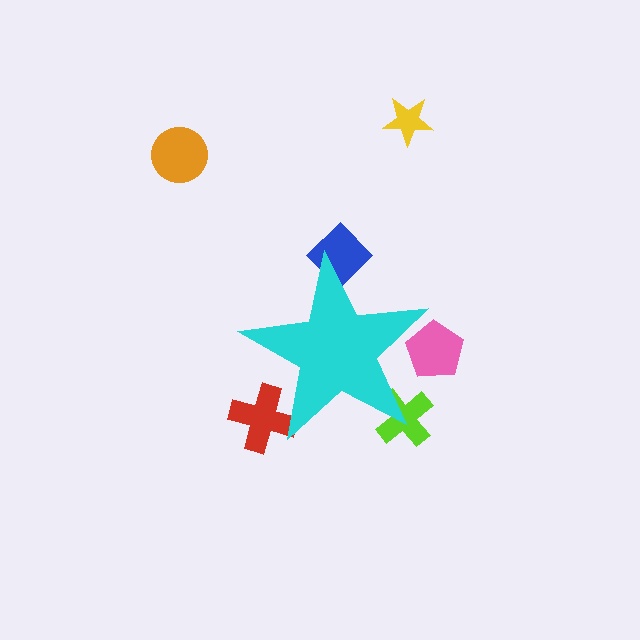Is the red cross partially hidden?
Yes, the red cross is partially hidden behind the cyan star.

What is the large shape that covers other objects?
A cyan star.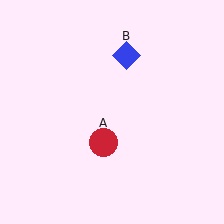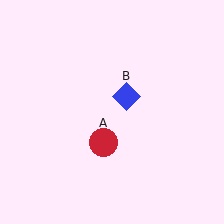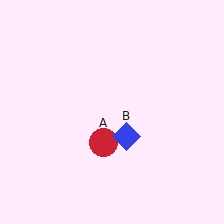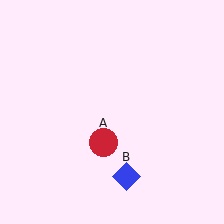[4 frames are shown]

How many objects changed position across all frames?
1 object changed position: blue diamond (object B).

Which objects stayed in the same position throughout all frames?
Red circle (object A) remained stationary.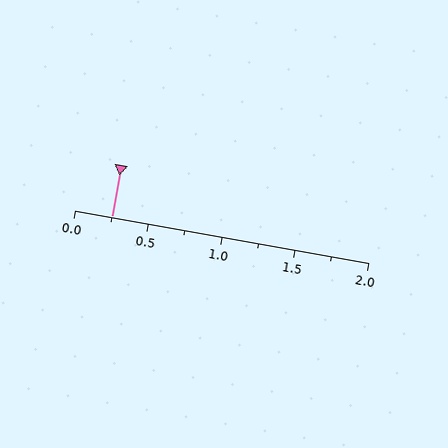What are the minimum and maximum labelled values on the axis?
The axis runs from 0.0 to 2.0.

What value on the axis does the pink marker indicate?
The marker indicates approximately 0.25.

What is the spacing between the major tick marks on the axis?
The major ticks are spaced 0.5 apart.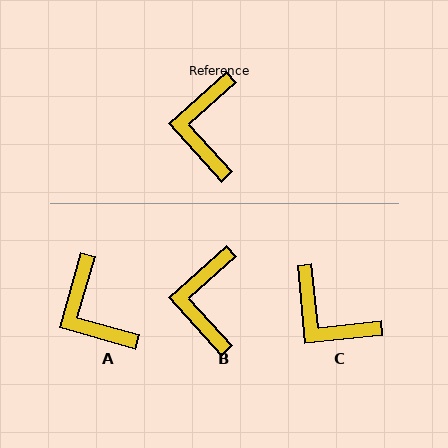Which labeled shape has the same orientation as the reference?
B.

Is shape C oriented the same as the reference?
No, it is off by about 53 degrees.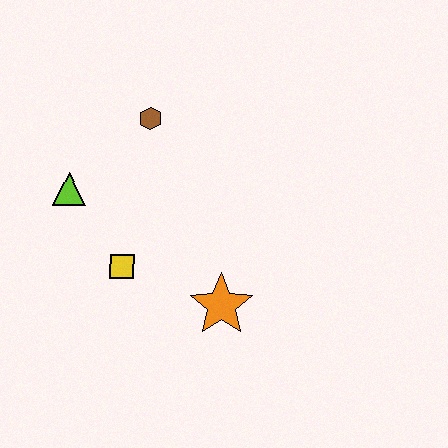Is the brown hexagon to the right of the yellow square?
Yes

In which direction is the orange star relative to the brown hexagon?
The orange star is below the brown hexagon.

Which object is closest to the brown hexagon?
The lime triangle is closest to the brown hexagon.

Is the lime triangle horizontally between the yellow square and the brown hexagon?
No